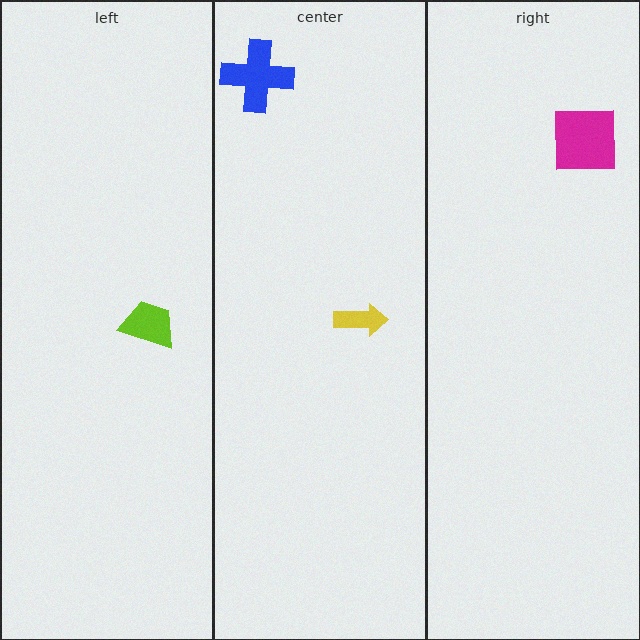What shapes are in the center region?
The blue cross, the yellow arrow.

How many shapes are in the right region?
1.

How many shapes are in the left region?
1.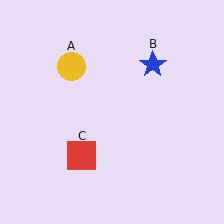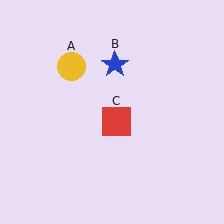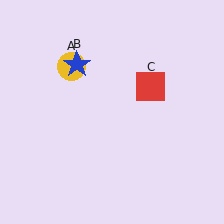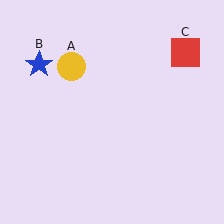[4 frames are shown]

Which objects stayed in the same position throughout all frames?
Yellow circle (object A) remained stationary.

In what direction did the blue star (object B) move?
The blue star (object B) moved left.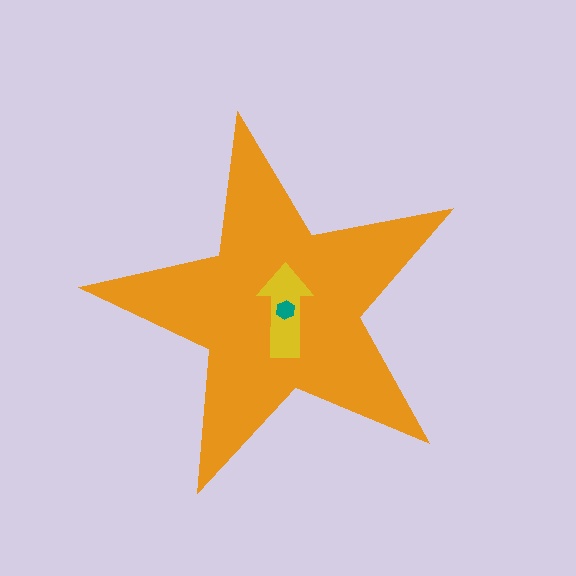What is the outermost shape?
The orange star.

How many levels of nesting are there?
3.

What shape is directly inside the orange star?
The yellow arrow.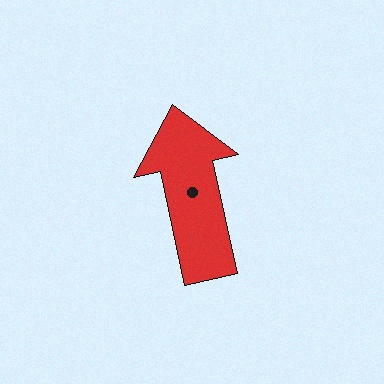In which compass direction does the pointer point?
North.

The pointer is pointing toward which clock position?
Roughly 12 o'clock.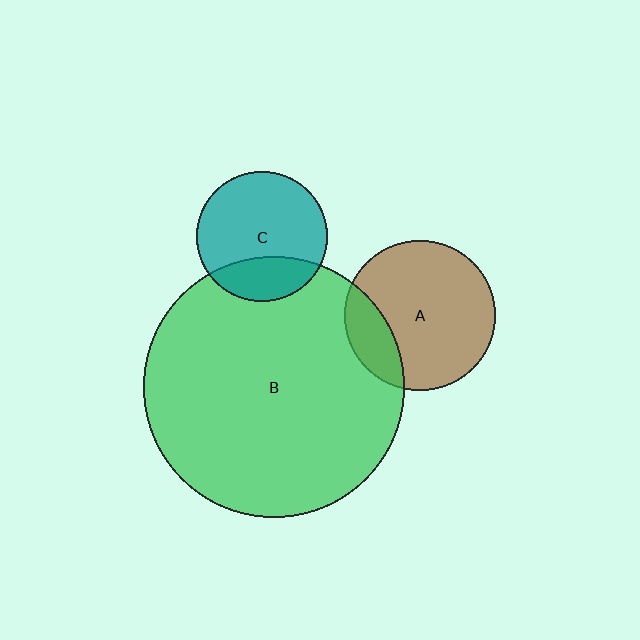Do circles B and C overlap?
Yes.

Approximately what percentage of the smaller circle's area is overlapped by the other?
Approximately 25%.